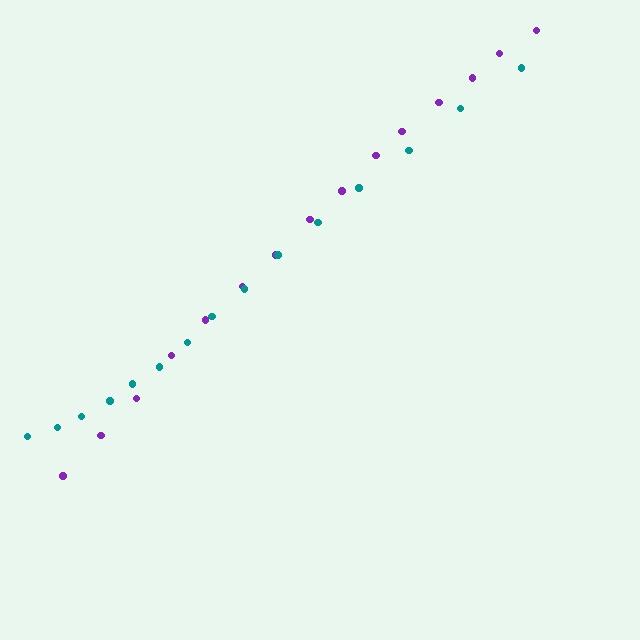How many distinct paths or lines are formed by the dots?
There are 2 distinct paths.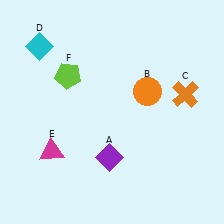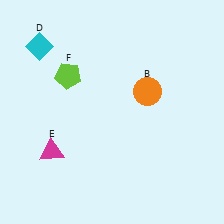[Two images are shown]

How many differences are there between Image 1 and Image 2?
There are 2 differences between the two images.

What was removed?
The purple diamond (A), the orange cross (C) were removed in Image 2.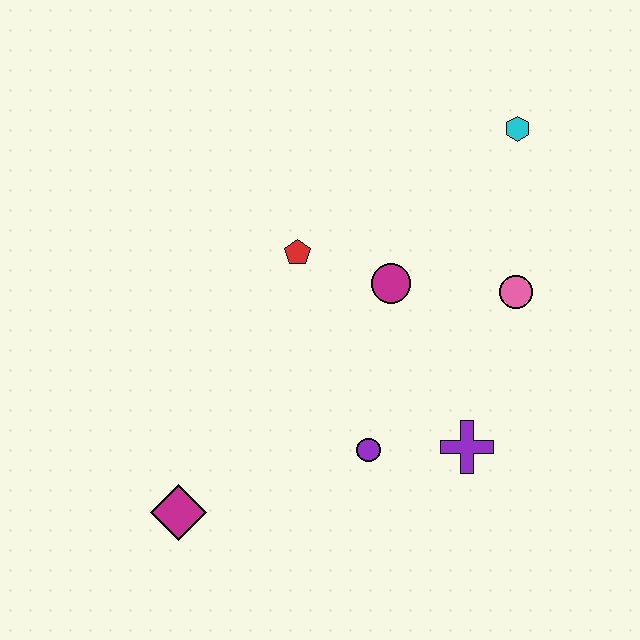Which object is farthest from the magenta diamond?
The cyan hexagon is farthest from the magenta diamond.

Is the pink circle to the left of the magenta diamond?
No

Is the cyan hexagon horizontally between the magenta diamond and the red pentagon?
No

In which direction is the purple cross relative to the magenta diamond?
The purple cross is to the right of the magenta diamond.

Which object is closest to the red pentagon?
The magenta circle is closest to the red pentagon.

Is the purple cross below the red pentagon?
Yes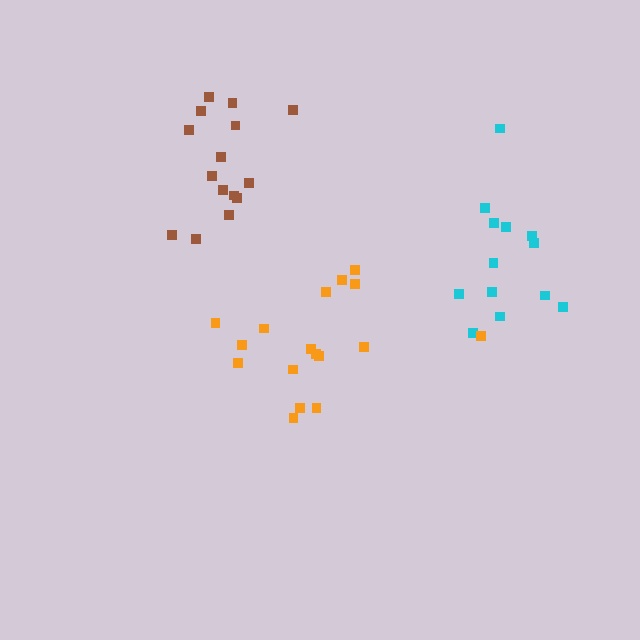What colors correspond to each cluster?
The clusters are colored: brown, cyan, orange.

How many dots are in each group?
Group 1: 15 dots, Group 2: 13 dots, Group 3: 17 dots (45 total).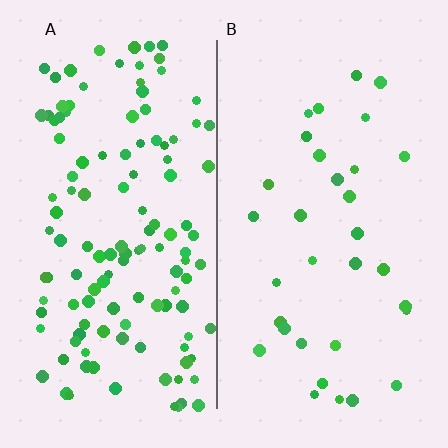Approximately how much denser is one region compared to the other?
Approximately 3.9× — region A over region B.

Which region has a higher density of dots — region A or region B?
A (the left).